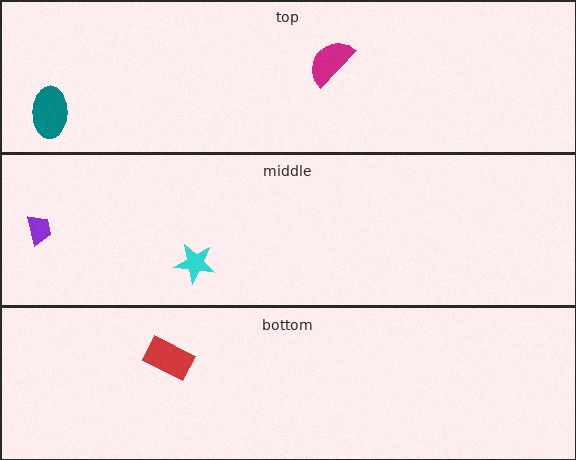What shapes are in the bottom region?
The red rectangle.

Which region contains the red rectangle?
The bottom region.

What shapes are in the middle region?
The cyan star, the purple trapezoid.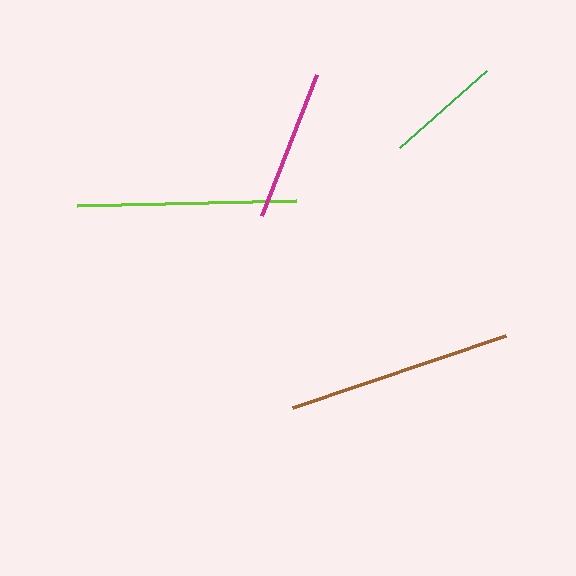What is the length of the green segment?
The green segment is approximately 117 pixels long.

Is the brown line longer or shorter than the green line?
The brown line is longer than the green line.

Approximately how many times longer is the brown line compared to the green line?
The brown line is approximately 1.9 times the length of the green line.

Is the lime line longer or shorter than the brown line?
The brown line is longer than the lime line.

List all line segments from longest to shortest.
From longest to shortest: brown, lime, magenta, green.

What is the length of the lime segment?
The lime segment is approximately 220 pixels long.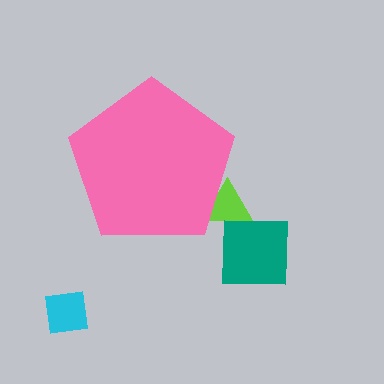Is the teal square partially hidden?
No, the teal square is fully visible.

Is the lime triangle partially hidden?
Yes, the lime triangle is partially hidden behind the pink pentagon.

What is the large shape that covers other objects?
A pink pentagon.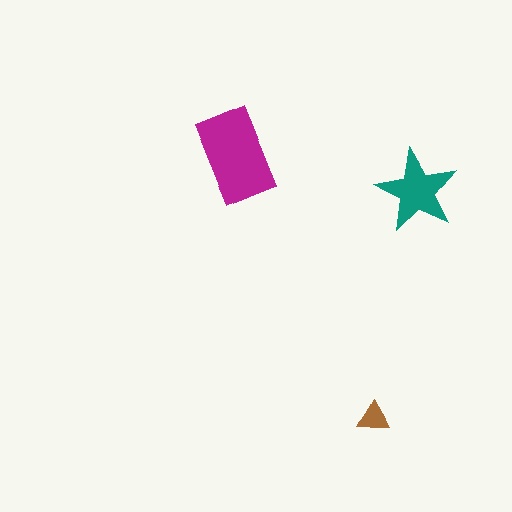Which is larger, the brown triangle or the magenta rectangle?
The magenta rectangle.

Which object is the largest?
The magenta rectangle.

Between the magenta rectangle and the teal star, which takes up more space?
The magenta rectangle.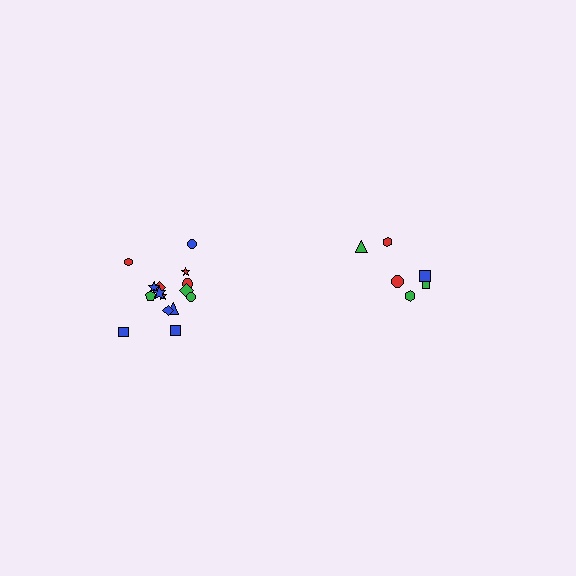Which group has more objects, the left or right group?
The left group.